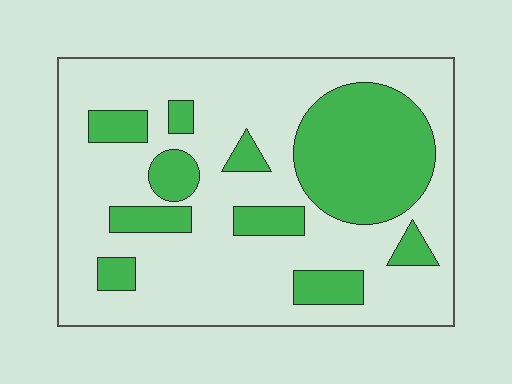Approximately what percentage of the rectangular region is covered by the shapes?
Approximately 30%.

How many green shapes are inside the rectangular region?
10.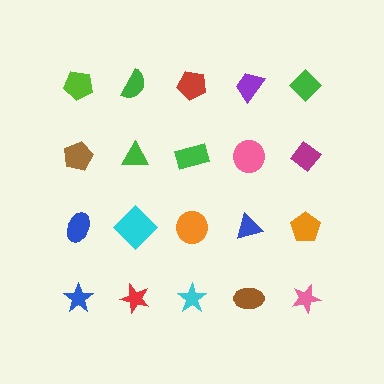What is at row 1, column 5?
A green diamond.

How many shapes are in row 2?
5 shapes.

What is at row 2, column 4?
A pink circle.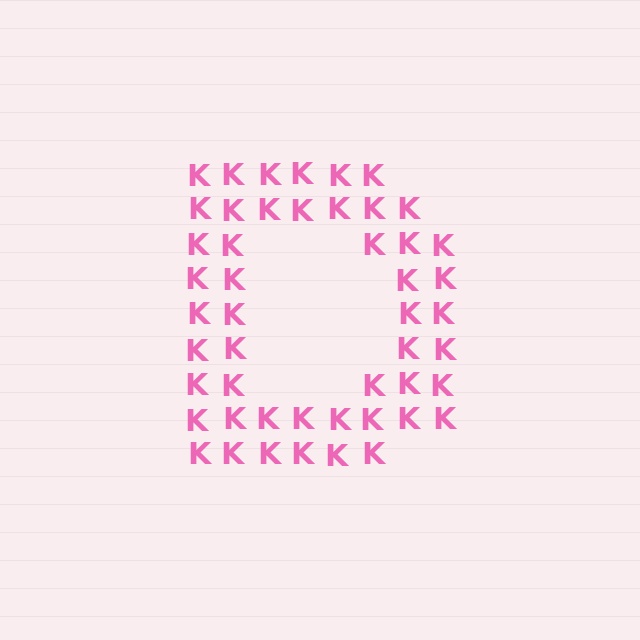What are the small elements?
The small elements are letter K's.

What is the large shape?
The large shape is the letter D.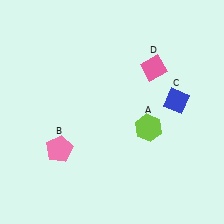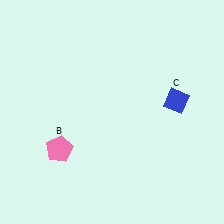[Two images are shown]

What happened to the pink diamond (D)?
The pink diamond (D) was removed in Image 2. It was in the top-right area of Image 1.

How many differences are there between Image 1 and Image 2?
There are 2 differences between the two images.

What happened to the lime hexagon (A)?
The lime hexagon (A) was removed in Image 2. It was in the bottom-right area of Image 1.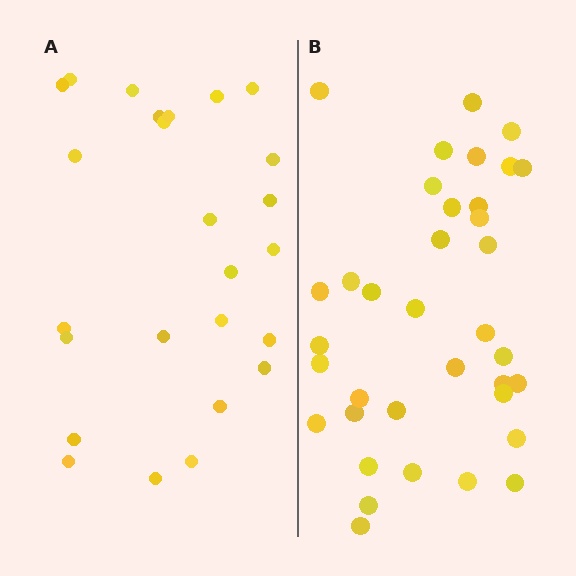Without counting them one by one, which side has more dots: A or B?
Region B (the right region) has more dots.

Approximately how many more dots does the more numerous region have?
Region B has roughly 12 or so more dots than region A.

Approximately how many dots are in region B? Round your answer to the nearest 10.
About 40 dots. (The exact count is 36, which rounds to 40.)